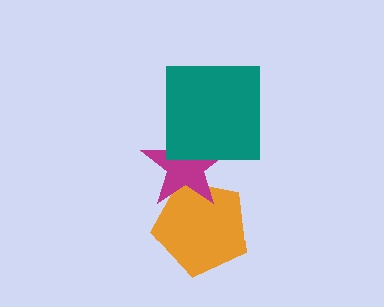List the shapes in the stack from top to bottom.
From top to bottom: the teal square, the magenta star, the orange pentagon.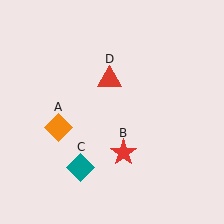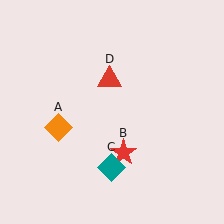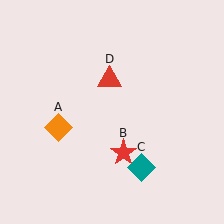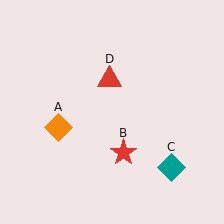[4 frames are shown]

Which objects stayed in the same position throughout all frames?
Orange diamond (object A) and red star (object B) and red triangle (object D) remained stationary.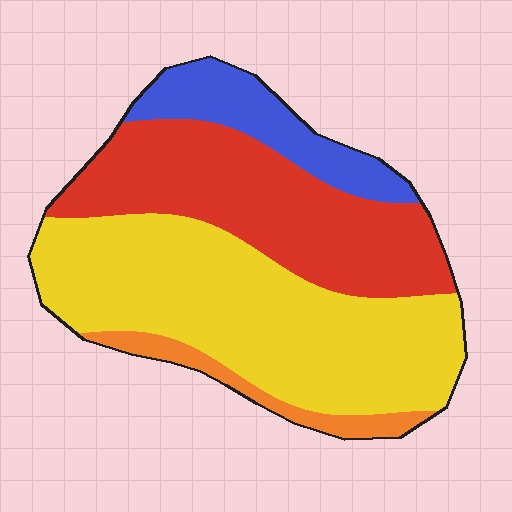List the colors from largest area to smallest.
From largest to smallest: yellow, red, blue, orange.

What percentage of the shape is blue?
Blue takes up about one eighth (1/8) of the shape.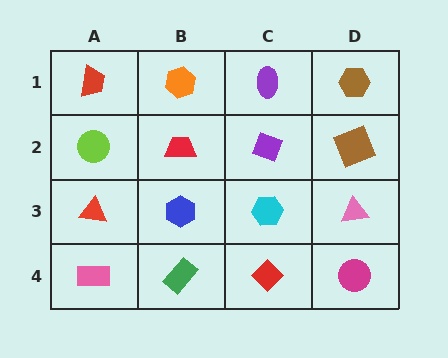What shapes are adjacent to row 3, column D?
A brown square (row 2, column D), a magenta circle (row 4, column D), a cyan hexagon (row 3, column C).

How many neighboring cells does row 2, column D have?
3.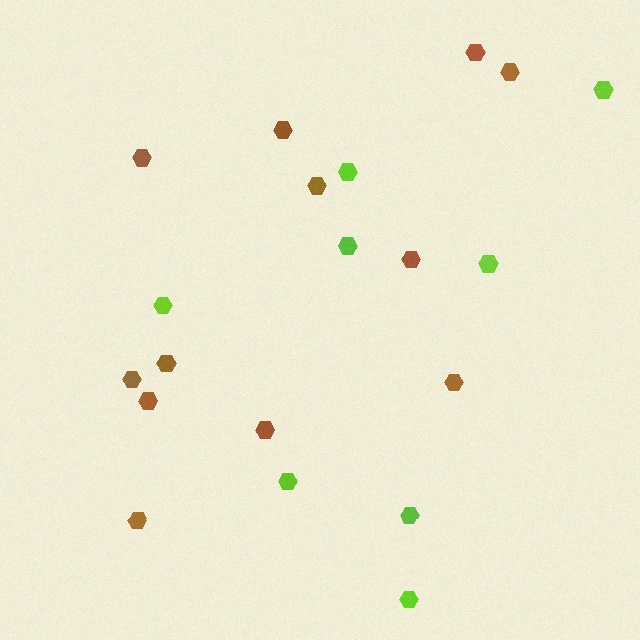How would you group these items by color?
There are 2 groups: one group of lime hexagons (8) and one group of brown hexagons (12).